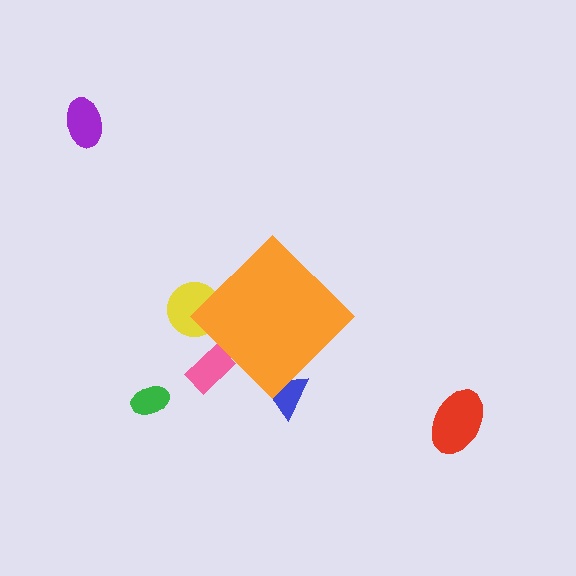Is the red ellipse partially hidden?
No, the red ellipse is fully visible.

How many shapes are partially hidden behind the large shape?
3 shapes are partially hidden.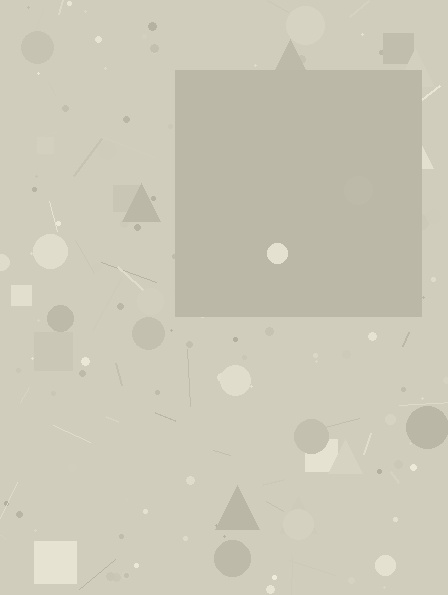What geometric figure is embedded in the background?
A square is embedded in the background.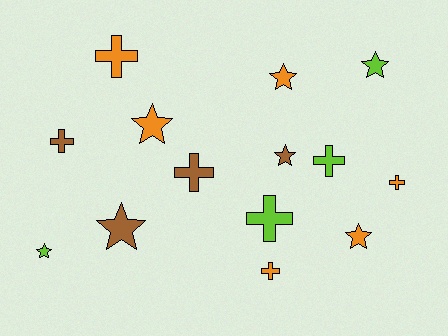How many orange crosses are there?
There are 3 orange crosses.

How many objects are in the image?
There are 14 objects.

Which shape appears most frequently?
Cross, with 7 objects.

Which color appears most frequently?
Orange, with 6 objects.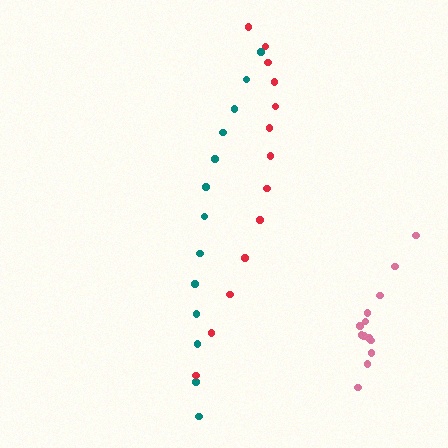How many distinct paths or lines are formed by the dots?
There are 3 distinct paths.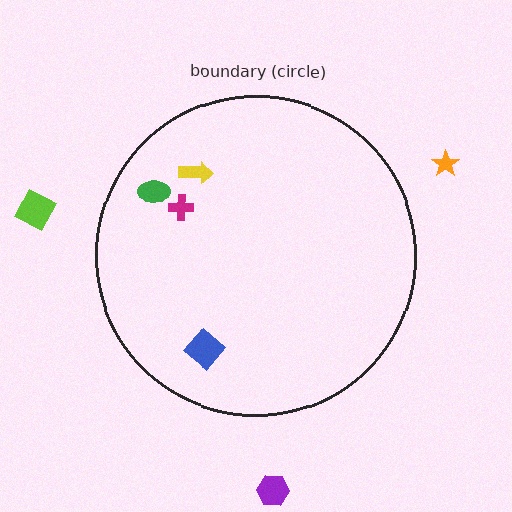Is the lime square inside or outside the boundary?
Outside.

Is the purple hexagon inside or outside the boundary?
Outside.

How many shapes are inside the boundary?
4 inside, 3 outside.